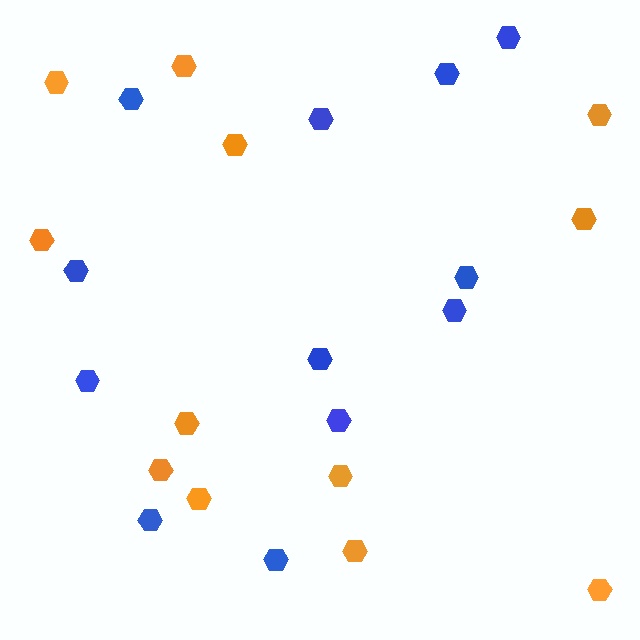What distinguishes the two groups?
There are 2 groups: one group of blue hexagons (12) and one group of orange hexagons (12).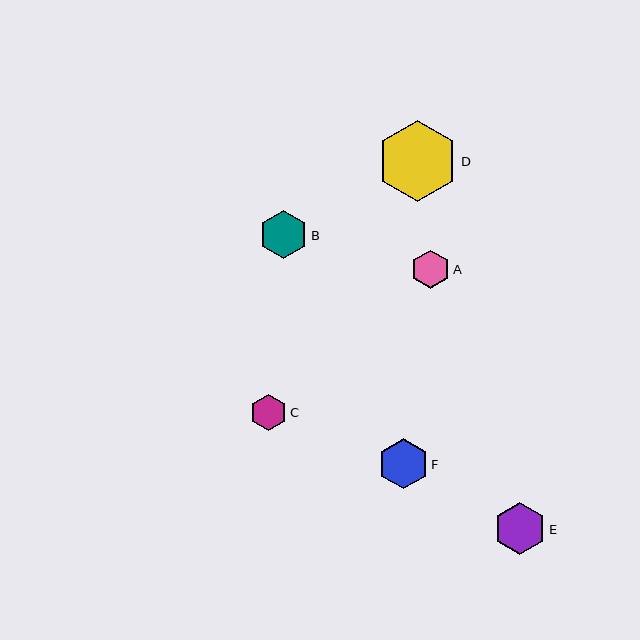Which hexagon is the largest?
Hexagon D is the largest with a size of approximately 81 pixels.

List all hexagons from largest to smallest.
From largest to smallest: D, E, F, B, A, C.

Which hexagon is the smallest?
Hexagon C is the smallest with a size of approximately 36 pixels.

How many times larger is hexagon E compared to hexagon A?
Hexagon E is approximately 1.3 times the size of hexagon A.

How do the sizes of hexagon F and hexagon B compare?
Hexagon F and hexagon B are approximately the same size.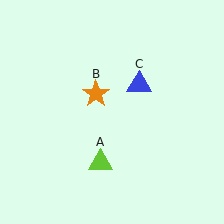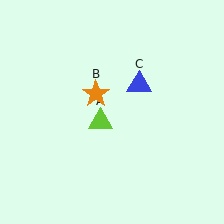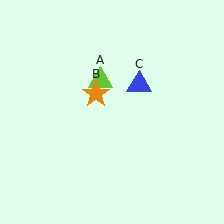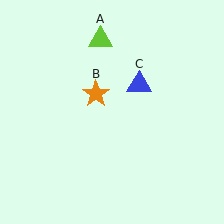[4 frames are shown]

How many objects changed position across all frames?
1 object changed position: lime triangle (object A).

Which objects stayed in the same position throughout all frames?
Orange star (object B) and blue triangle (object C) remained stationary.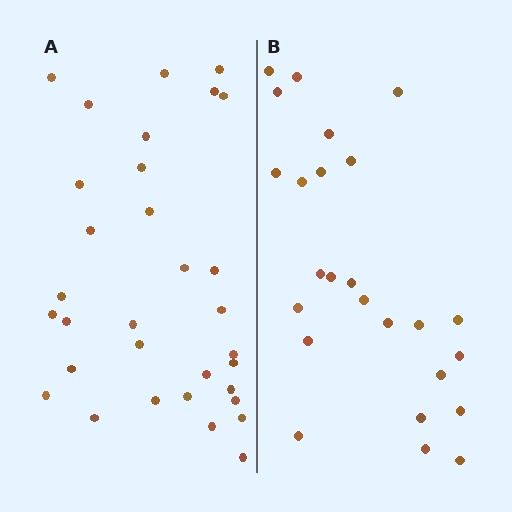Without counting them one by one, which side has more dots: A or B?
Region A (the left region) has more dots.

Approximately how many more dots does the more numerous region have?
Region A has roughly 8 or so more dots than region B.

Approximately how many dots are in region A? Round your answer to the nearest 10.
About 30 dots. (The exact count is 32, which rounds to 30.)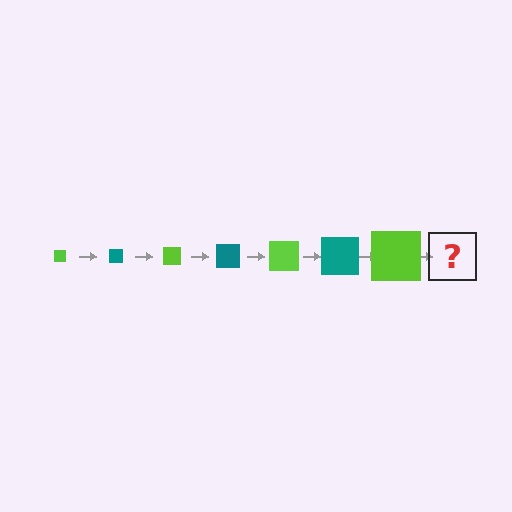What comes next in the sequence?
The next element should be a teal square, larger than the previous one.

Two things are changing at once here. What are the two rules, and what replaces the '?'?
The two rules are that the square grows larger each step and the color cycles through lime and teal. The '?' should be a teal square, larger than the previous one.